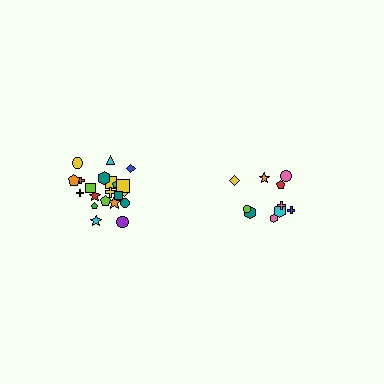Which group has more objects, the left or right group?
The left group.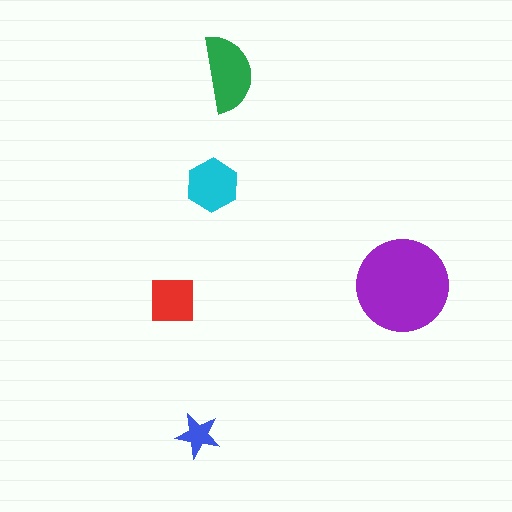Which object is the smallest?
The blue star.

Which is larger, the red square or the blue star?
The red square.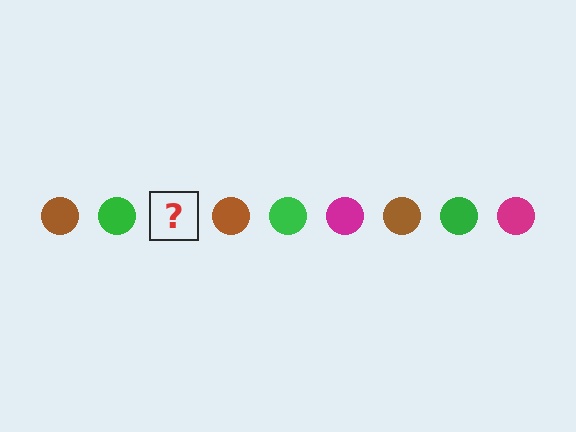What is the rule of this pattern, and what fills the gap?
The rule is that the pattern cycles through brown, green, magenta circles. The gap should be filled with a magenta circle.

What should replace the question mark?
The question mark should be replaced with a magenta circle.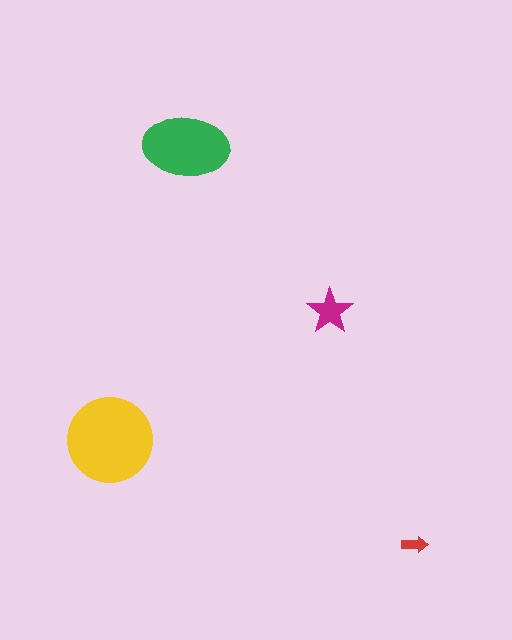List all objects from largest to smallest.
The yellow circle, the green ellipse, the magenta star, the red arrow.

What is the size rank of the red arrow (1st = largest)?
4th.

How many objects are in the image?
There are 4 objects in the image.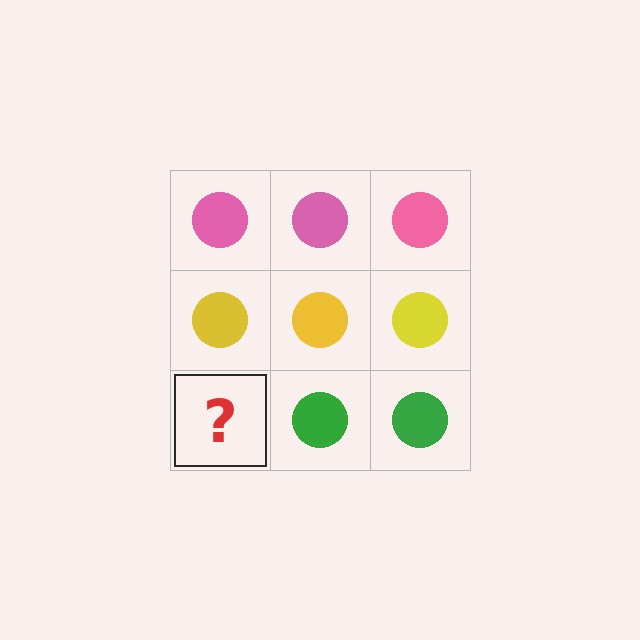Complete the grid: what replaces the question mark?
The question mark should be replaced with a green circle.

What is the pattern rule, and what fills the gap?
The rule is that each row has a consistent color. The gap should be filled with a green circle.